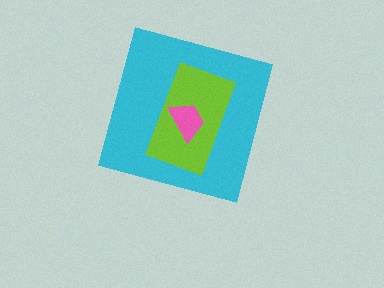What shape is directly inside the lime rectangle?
The pink trapezoid.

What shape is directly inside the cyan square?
The lime rectangle.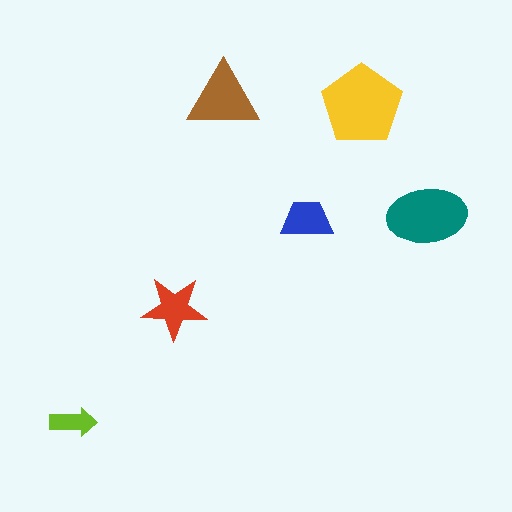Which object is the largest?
The yellow pentagon.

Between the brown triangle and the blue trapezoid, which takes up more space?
The brown triangle.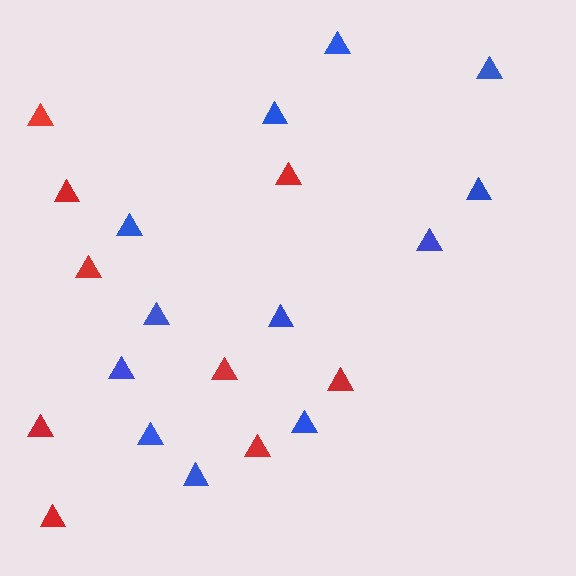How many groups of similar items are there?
There are 2 groups: one group of red triangles (9) and one group of blue triangles (12).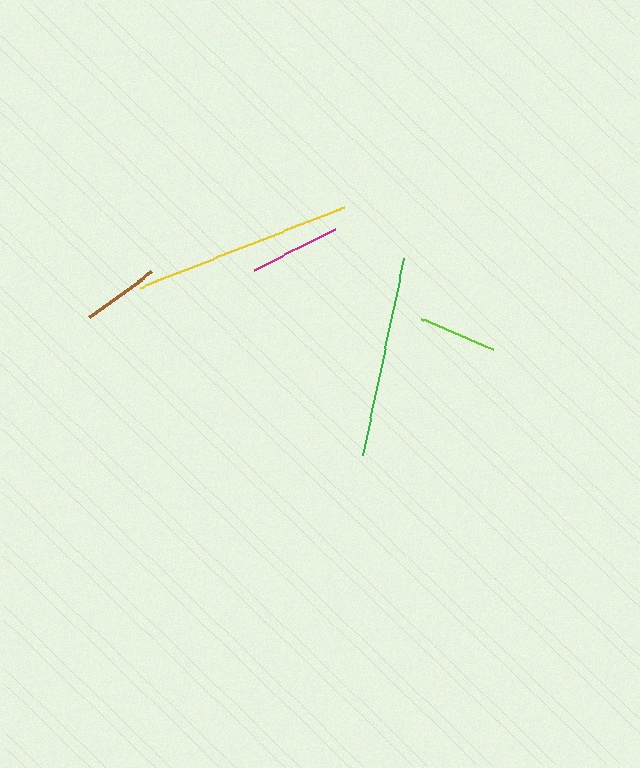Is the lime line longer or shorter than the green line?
The green line is longer than the lime line.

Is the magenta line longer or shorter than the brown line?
The magenta line is longer than the brown line.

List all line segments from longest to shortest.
From longest to shortest: yellow, green, magenta, brown, lime.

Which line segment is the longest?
The yellow line is the longest at approximately 221 pixels.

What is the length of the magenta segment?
The magenta segment is approximately 90 pixels long.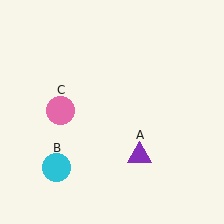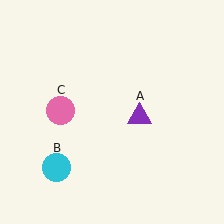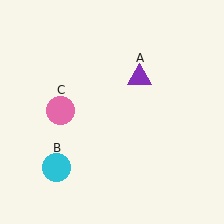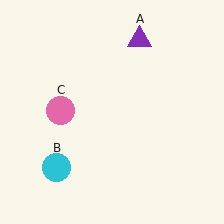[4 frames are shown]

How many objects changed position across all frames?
1 object changed position: purple triangle (object A).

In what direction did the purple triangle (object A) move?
The purple triangle (object A) moved up.